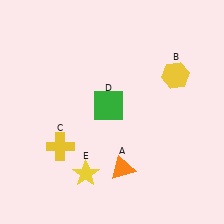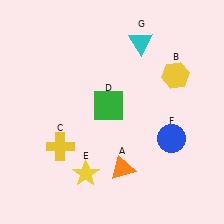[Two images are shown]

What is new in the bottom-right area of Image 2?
A blue circle (F) was added in the bottom-right area of Image 2.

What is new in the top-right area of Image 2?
A cyan triangle (G) was added in the top-right area of Image 2.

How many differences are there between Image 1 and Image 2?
There are 2 differences between the two images.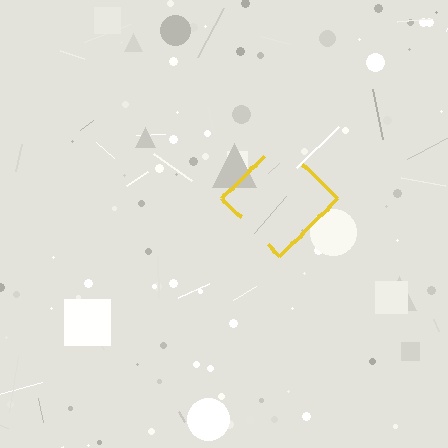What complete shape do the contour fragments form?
The contour fragments form a diamond.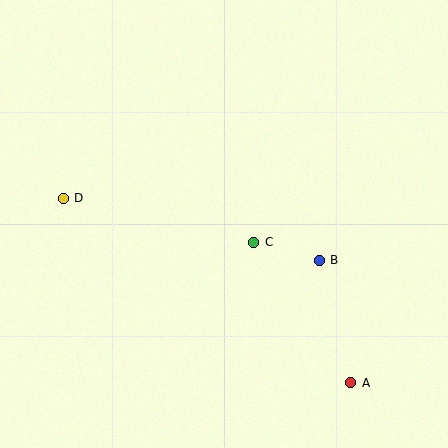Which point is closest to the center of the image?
Point C at (254, 242) is closest to the center.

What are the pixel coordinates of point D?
Point D is at (63, 198).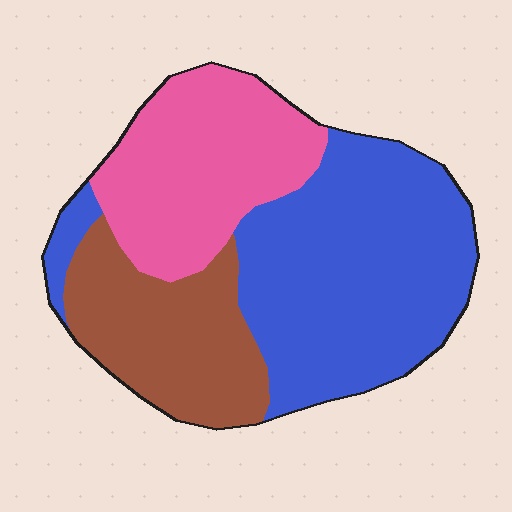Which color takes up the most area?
Blue, at roughly 45%.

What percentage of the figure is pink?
Pink takes up about one quarter (1/4) of the figure.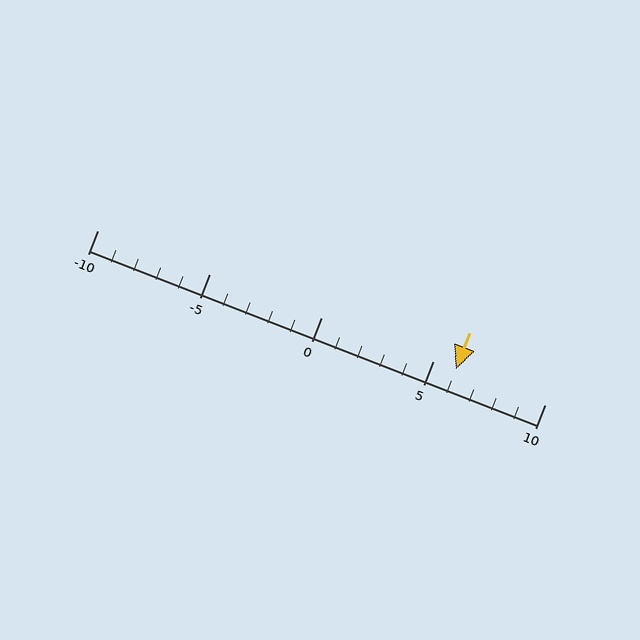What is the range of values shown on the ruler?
The ruler shows values from -10 to 10.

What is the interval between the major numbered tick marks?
The major tick marks are spaced 5 units apart.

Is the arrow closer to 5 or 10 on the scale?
The arrow is closer to 5.